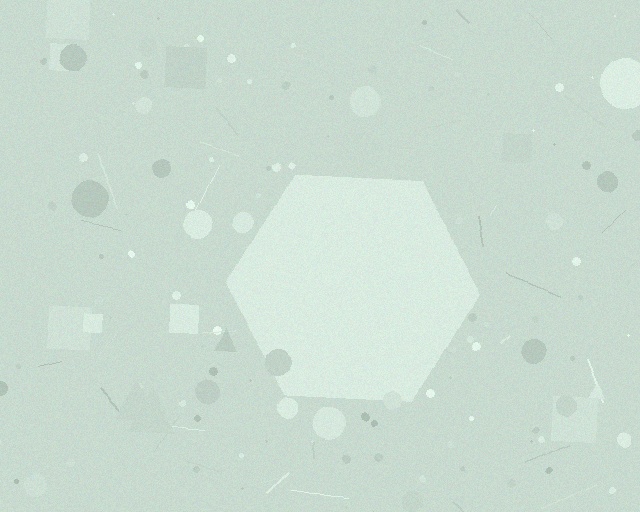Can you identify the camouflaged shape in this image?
The camouflaged shape is a hexagon.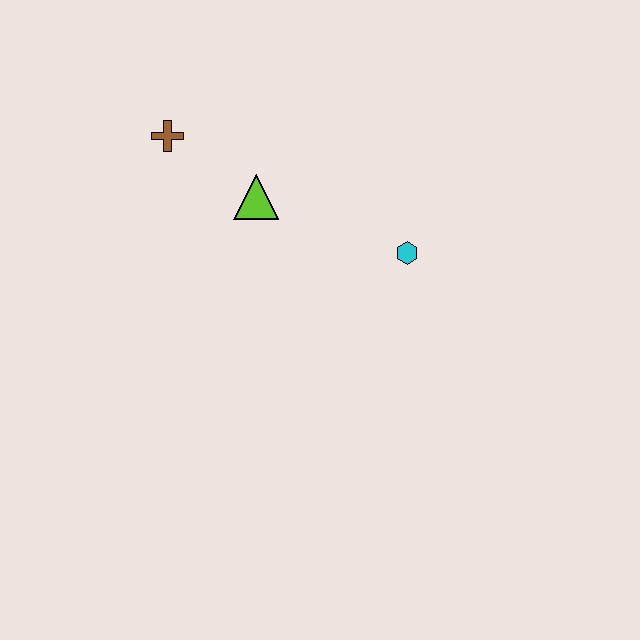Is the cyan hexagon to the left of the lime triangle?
No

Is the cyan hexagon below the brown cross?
Yes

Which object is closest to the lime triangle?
The brown cross is closest to the lime triangle.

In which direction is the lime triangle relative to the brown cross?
The lime triangle is to the right of the brown cross.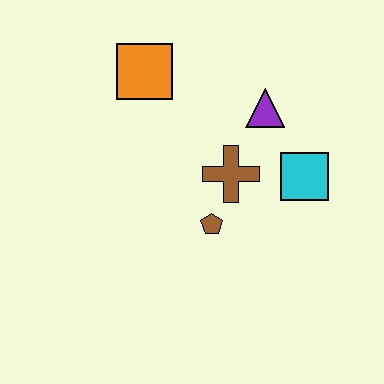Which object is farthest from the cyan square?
The orange square is farthest from the cyan square.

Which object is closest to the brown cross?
The brown pentagon is closest to the brown cross.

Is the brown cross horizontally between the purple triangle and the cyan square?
No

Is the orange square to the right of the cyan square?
No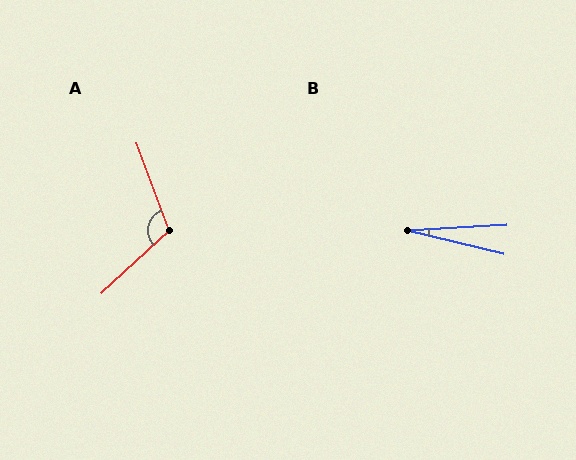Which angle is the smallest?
B, at approximately 17 degrees.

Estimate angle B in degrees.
Approximately 17 degrees.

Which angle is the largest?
A, at approximately 112 degrees.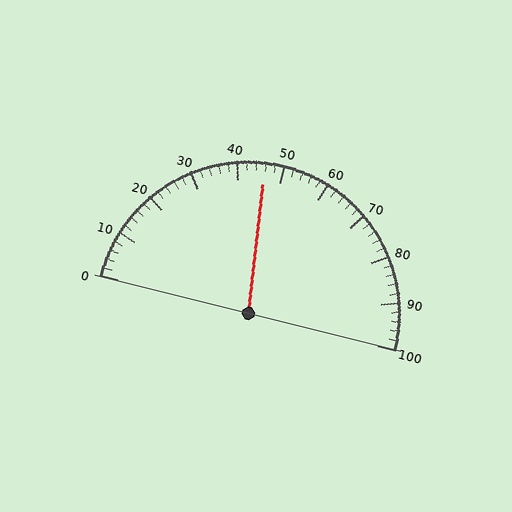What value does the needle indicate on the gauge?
The needle indicates approximately 46.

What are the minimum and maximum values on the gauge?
The gauge ranges from 0 to 100.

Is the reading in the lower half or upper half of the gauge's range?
The reading is in the lower half of the range (0 to 100).